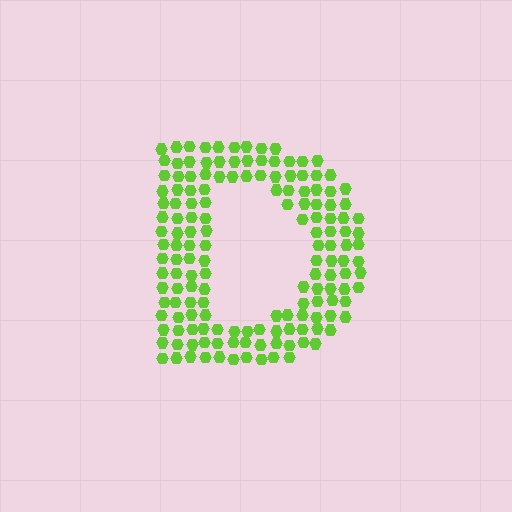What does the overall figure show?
The overall figure shows the letter D.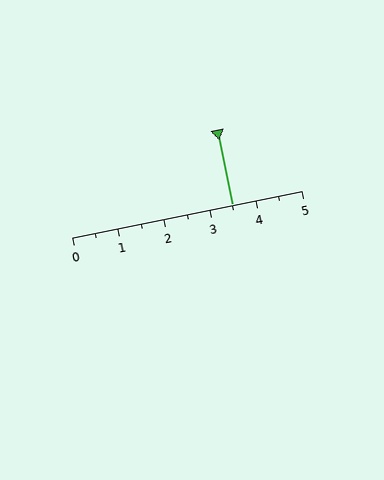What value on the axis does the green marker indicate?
The marker indicates approximately 3.5.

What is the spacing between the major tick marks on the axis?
The major ticks are spaced 1 apart.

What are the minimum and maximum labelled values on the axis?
The axis runs from 0 to 5.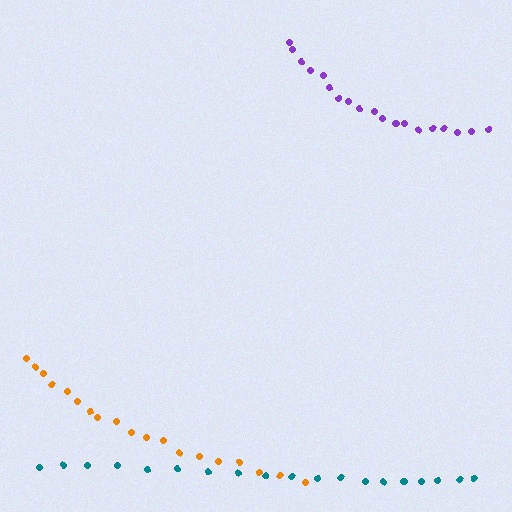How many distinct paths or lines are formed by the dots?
There are 3 distinct paths.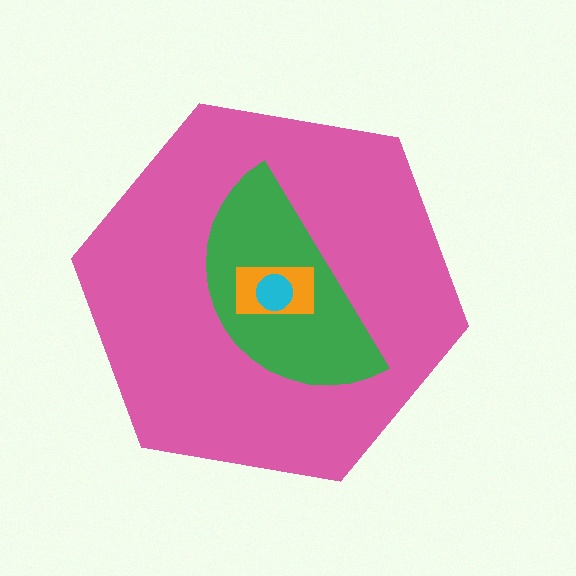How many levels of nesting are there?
4.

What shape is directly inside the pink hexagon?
The green semicircle.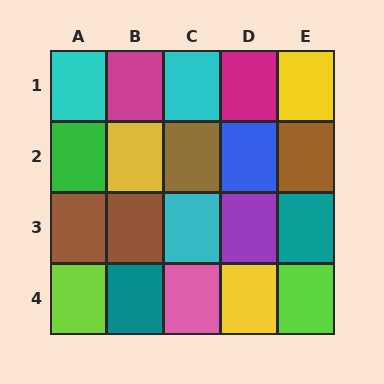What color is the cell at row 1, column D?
Magenta.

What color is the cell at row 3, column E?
Teal.